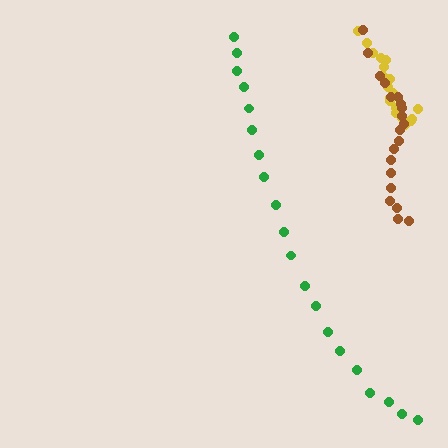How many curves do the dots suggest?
There are 3 distinct paths.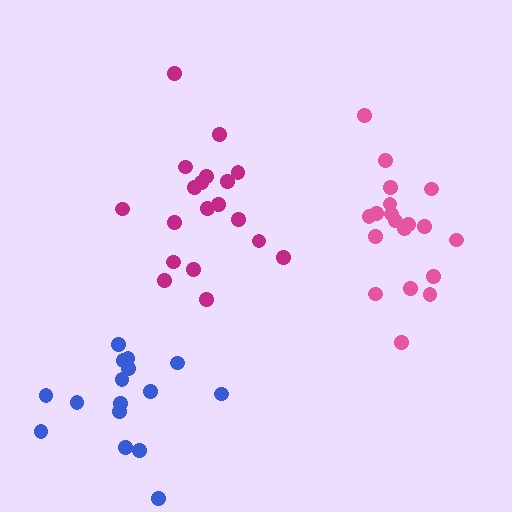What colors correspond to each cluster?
The clusters are colored: magenta, blue, pink.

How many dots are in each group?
Group 1: 19 dots, Group 2: 16 dots, Group 3: 19 dots (54 total).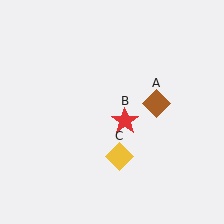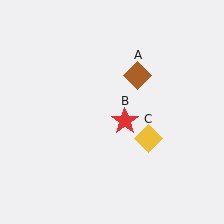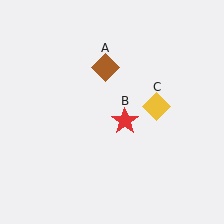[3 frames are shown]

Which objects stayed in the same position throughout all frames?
Red star (object B) remained stationary.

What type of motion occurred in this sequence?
The brown diamond (object A), yellow diamond (object C) rotated counterclockwise around the center of the scene.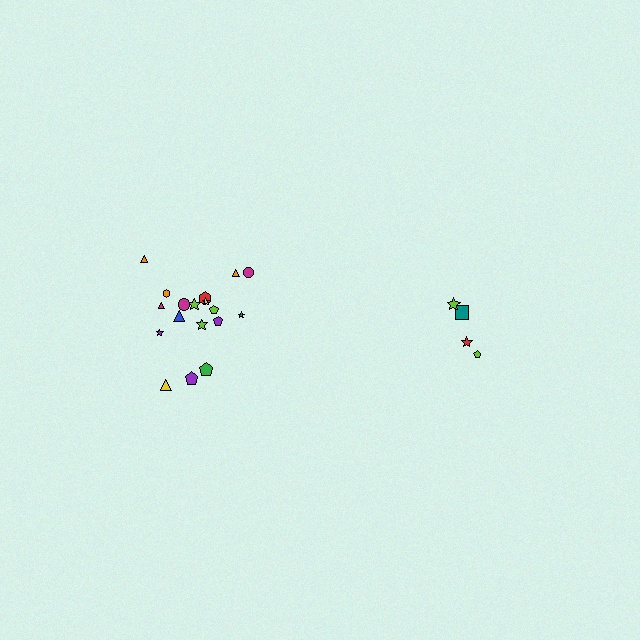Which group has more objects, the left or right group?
The left group.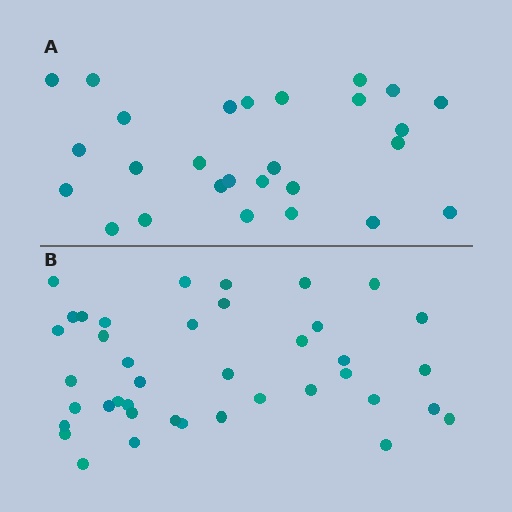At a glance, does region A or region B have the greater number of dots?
Region B (the bottom region) has more dots.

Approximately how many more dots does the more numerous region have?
Region B has approximately 15 more dots than region A.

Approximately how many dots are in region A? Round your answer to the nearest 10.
About 30 dots. (The exact count is 27, which rounds to 30.)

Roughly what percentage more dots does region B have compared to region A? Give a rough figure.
About 50% more.